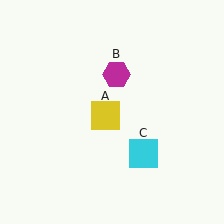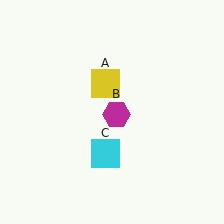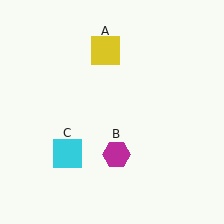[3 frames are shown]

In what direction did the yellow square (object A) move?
The yellow square (object A) moved up.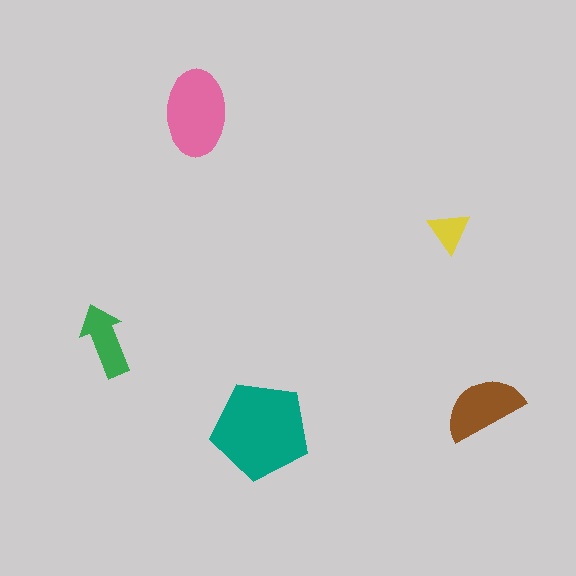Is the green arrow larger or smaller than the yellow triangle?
Larger.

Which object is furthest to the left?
The green arrow is leftmost.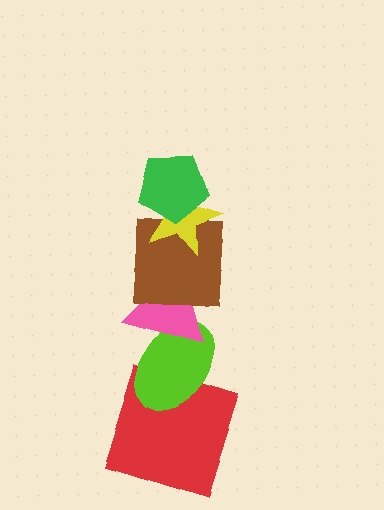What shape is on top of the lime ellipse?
The pink triangle is on top of the lime ellipse.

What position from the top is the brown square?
The brown square is 3rd from the top.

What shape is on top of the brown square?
The yellow star is on top of the brown square.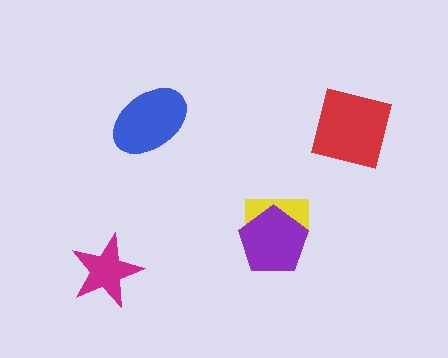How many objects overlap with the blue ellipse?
0 objects overlap with the blue ellipse.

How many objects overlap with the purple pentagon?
1 object overlaps with the purple pentagon.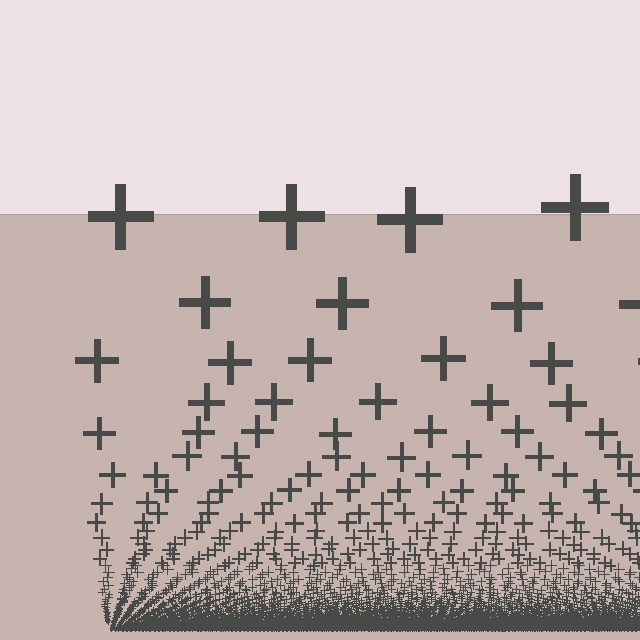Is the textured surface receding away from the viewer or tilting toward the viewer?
The surface appears to tilt toward the viewer. Texture elements get larger and sparser toward the top.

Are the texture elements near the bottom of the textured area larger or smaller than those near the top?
Smaller. The gradient is inverted — elements near the bottom are smaller and denser.